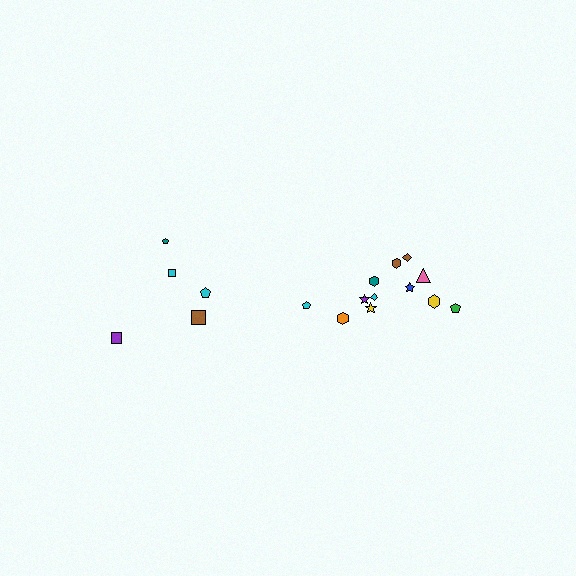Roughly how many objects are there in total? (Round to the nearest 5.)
Roughly 15 objects in total.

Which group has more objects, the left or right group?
The right group.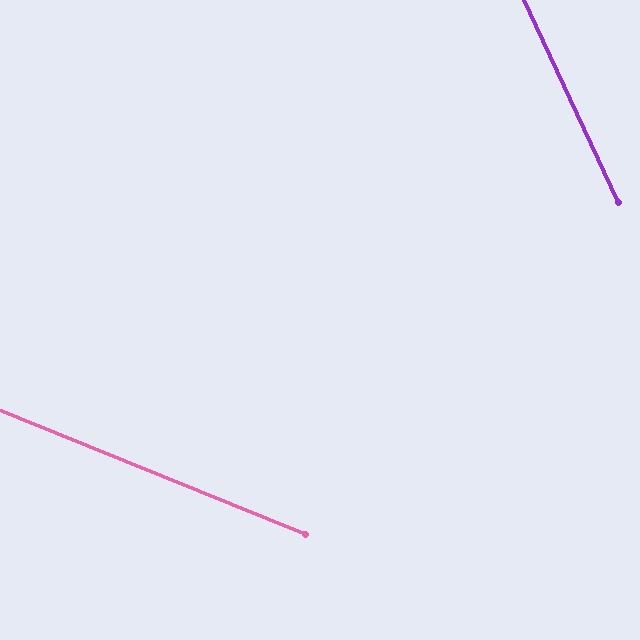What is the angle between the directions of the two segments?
Approximately 43 degrees.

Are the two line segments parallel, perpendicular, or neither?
Neither parallel nor perpendicular — they differ by about 43°.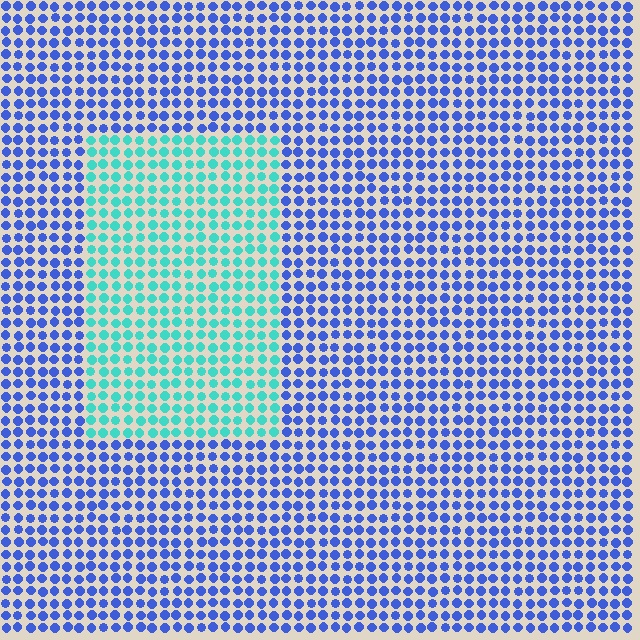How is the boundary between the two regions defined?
The boundary is defined purely by a slight shift in hue (about 56 degrees). Spacing, size, and orientation are identical on both sides.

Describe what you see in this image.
The image is filled with small blue elements in a uniform arrangement. A rectangle-shaped region is visible where the elements are tinted to a slightly different hue, forming a subtle color boundary.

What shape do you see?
I see a rectangle.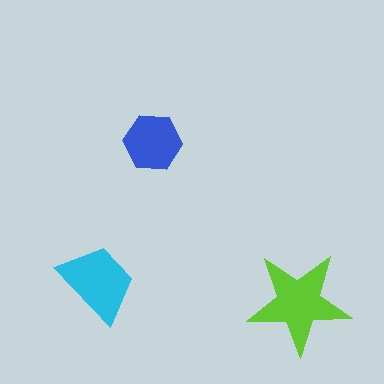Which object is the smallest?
The blue hexagon.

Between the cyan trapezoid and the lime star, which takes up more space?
The lime star.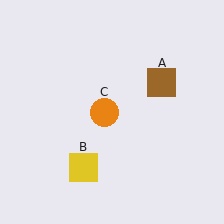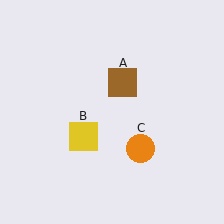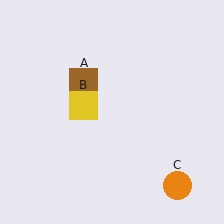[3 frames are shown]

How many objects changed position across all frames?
3 objects changed position: brown square (object A), yellow square (object B), orange circle (object C).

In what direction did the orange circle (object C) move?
The orange circle (object C) moved down and to the right.